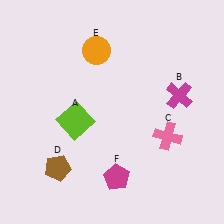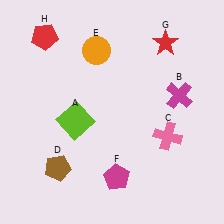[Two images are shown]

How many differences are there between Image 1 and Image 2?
There are 2 differences between the two images.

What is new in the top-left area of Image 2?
A red pentagon (H) was added in the top-left area of Image 2.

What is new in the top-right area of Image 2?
A red star (G) was added in the top-right area of Image 2.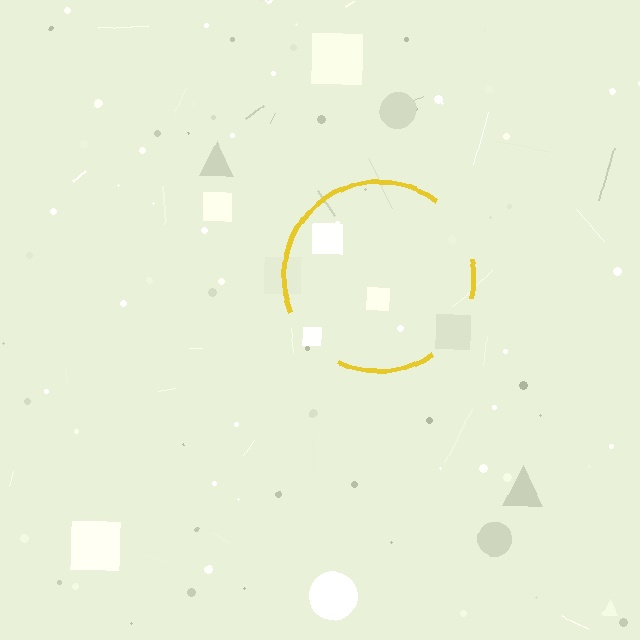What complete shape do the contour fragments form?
The contour fragments form a circle.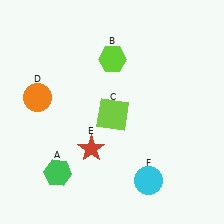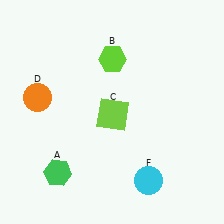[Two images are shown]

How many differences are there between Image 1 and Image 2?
There is 1 difference between the two images.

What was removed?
The red star (E) was removed in Image 2.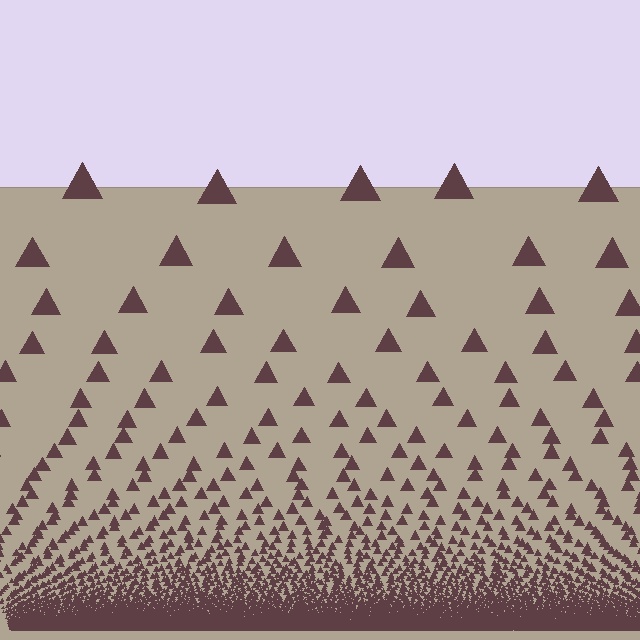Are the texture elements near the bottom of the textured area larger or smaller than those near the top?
Smaller. The gradient is inverted — elements near the bottom are smaller and denser.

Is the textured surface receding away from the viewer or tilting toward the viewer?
The surface appears to tilt toward the viewer. Texture elements get larger and sparser toward the top.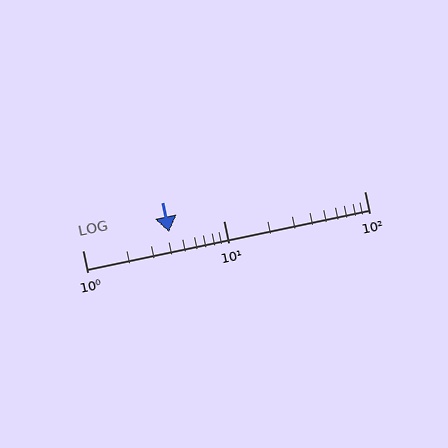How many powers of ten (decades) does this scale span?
The scale spans 2 decades, from 1 to 100.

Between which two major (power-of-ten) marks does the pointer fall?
The pointer is between 1 and 10.